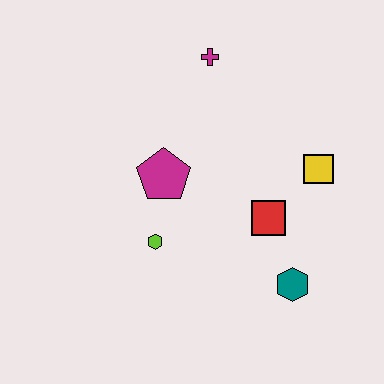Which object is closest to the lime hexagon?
The magenta pentagon is closest to the lime hexagon.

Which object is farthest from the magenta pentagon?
The teal hexagon is farthest from the magenta pentagon.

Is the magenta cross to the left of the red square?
Yes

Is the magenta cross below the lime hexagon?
No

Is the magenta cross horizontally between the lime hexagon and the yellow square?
Yes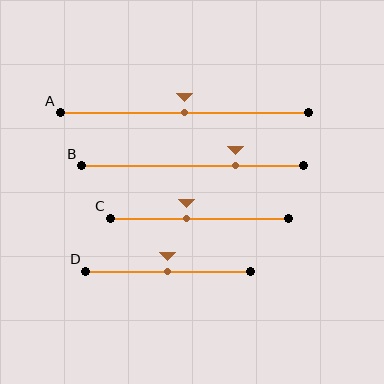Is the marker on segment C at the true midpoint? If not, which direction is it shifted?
No, the marker on segment C is shifted to the left by about 7% of the segment length.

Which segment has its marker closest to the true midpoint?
Segment A has its marker closest to the true midpoint.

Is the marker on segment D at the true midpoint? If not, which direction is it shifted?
Yes, the marker on segment D is at the true midpoint.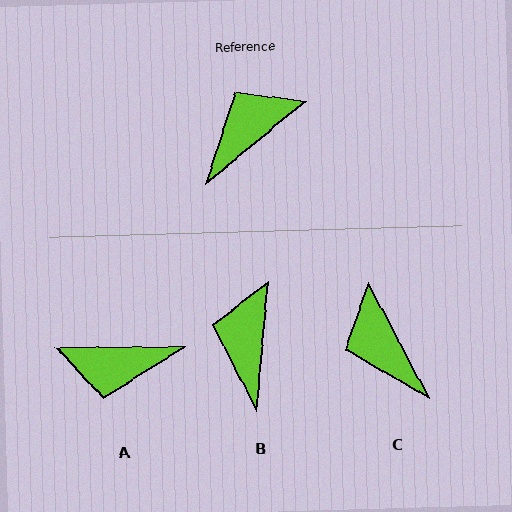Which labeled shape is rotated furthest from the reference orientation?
A, about 140 degrees away.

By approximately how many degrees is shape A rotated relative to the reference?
Approximately 140 degrees counter-clockwise.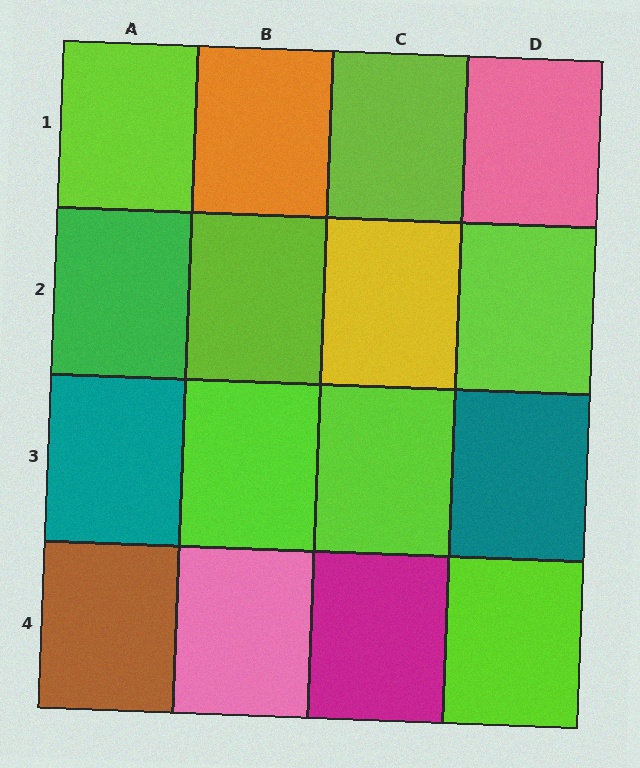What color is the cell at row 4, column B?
Pink.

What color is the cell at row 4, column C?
Magenta.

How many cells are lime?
7 cells are lime.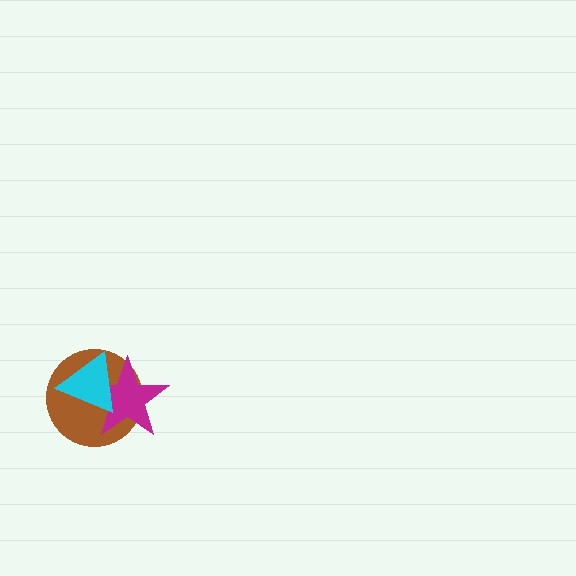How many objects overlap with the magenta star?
2 objects overlap with the magenta star.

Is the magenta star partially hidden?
Yes, it is partially covered by another shape.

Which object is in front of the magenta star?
The cyan triangle is in front of the magenta star.